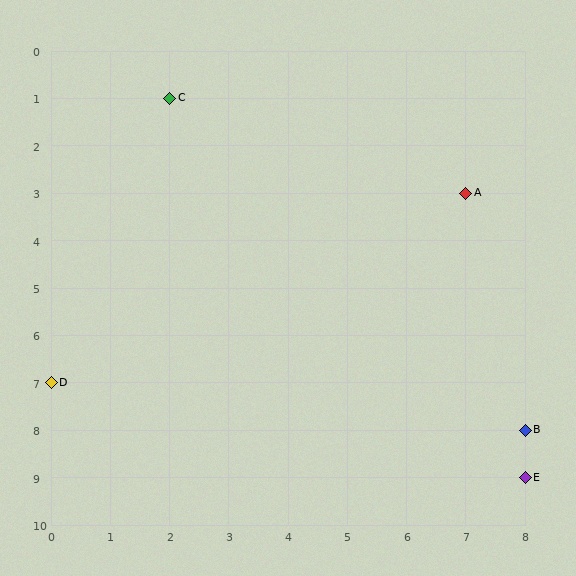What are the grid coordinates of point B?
Point B is at grid coordinates (8, 8).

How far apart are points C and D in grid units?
Points C and D are 2 columns and 6 rows apart (about 6.3 grid units diagonally).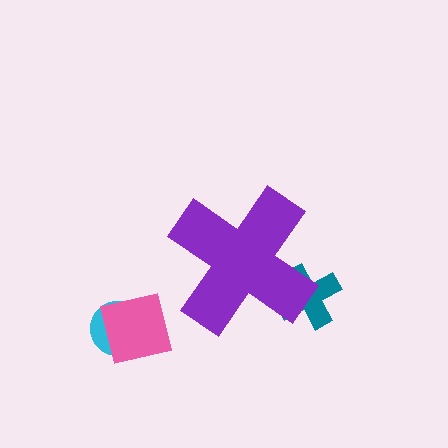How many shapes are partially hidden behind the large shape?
1 shape is partially hidden.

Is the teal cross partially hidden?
Yes, the teal cross is partially hidden behind the purple cross.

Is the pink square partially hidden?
No, the pink square is fully visible.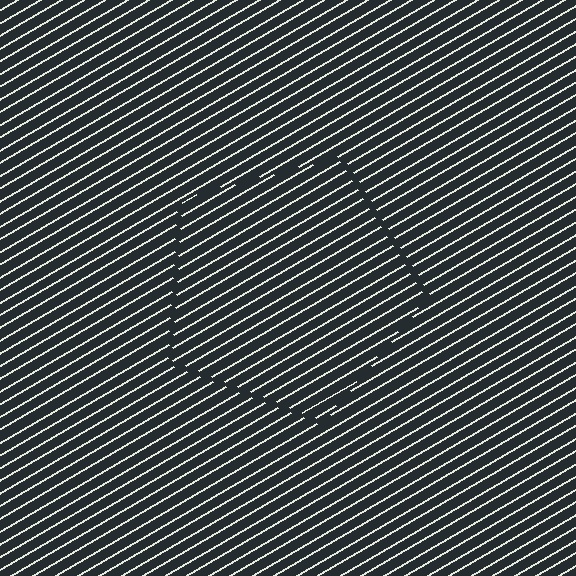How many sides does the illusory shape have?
5 sides — the line-ends trace a pentagon.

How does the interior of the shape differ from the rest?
The interior of the shape contains the same grating, shifted by half a period — the contour is defined by the phase discontinuity where line-ends from the inner and outer gratings abut.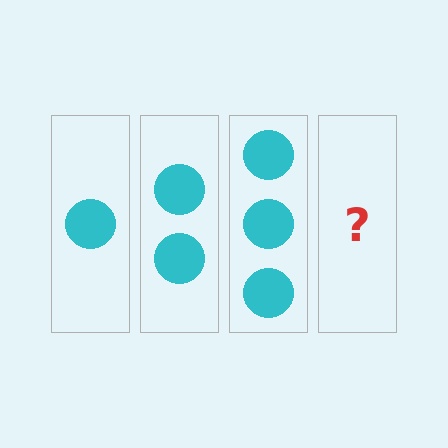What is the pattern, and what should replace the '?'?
The pattern is that each step adds one more circle. The '?' should be 4 circles.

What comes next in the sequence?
The next element should be 4 circles.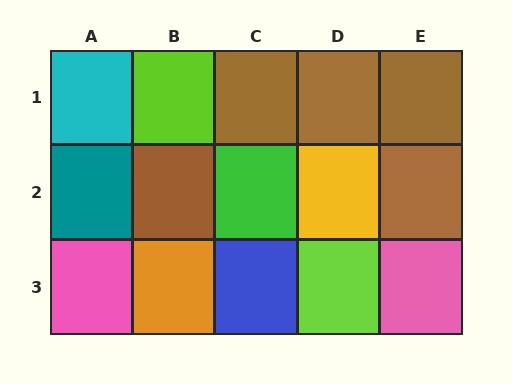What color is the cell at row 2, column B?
Brown.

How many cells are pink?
2 cells are pink.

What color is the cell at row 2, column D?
Yellow.